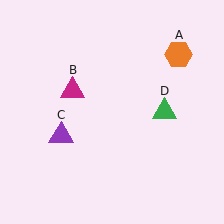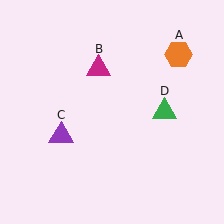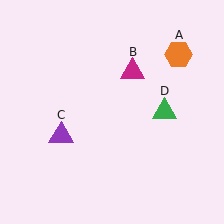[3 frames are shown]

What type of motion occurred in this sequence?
The magenta triangle (object B) rotated clockwise around the center of the scene.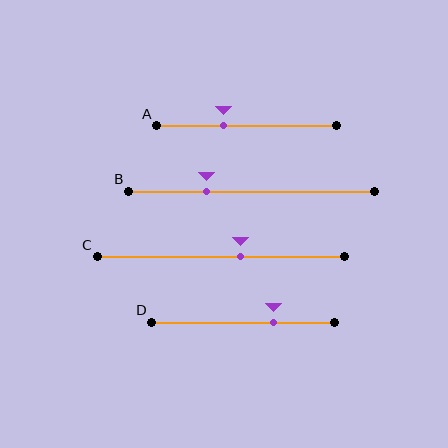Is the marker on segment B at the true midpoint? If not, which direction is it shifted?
No, the marker on segment B is shifted to the left by about 19% of the segment length.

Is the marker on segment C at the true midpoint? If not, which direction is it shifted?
No, the marker on segment C is shifted to the right by about 8% of the segment length.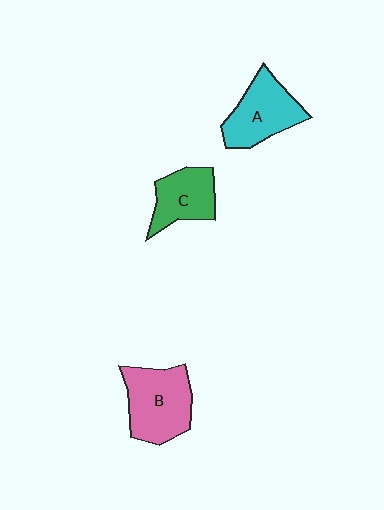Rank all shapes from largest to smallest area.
From largest to smallest: B (pink), A (cyan), C (green).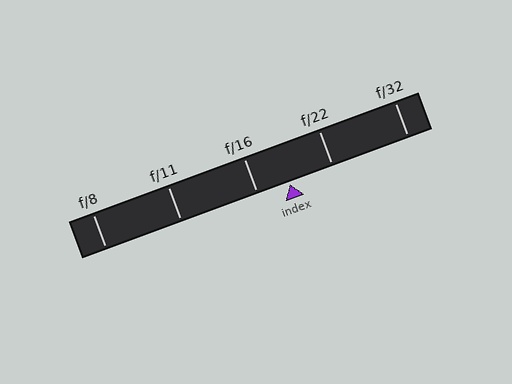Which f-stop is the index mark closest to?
The index mark is closest to f/16.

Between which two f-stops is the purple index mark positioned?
The index mark is between f/16 and f/22.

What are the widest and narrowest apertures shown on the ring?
The widest aperture shown is f/8 and the narrowest is f/32.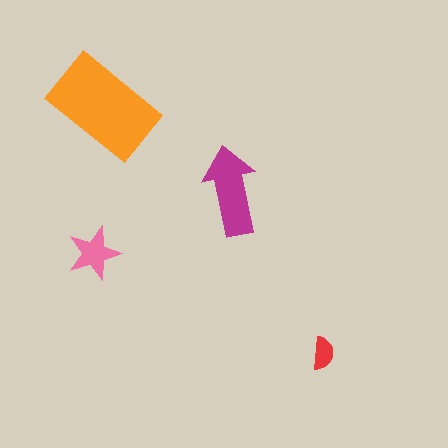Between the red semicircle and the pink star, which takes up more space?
The pink star.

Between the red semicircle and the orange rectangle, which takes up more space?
The orange rectangle.